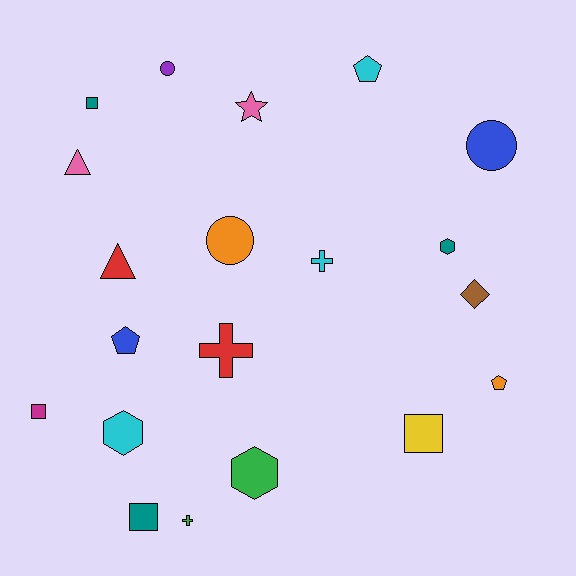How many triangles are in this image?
There are 2 triangles.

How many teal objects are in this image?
There are 3 teal objects.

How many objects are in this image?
There are 20 objects.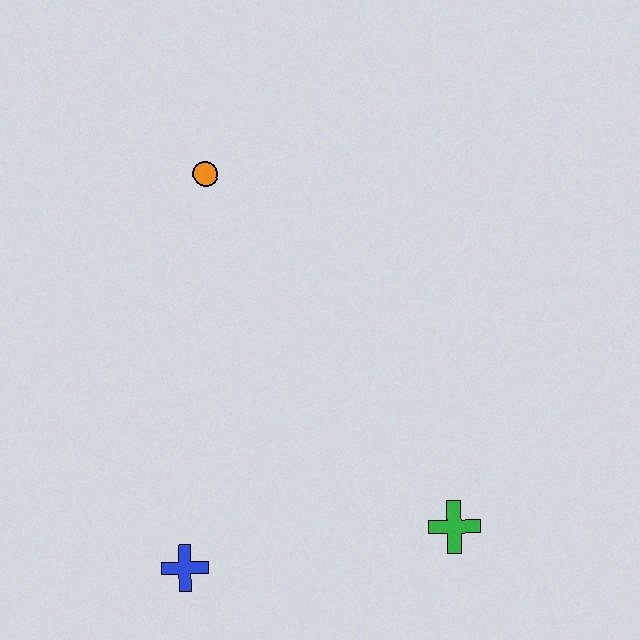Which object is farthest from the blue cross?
The orange circle is farthest from the blue cross.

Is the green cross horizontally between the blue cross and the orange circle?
No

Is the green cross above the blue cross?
Yes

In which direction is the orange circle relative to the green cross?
The orange circle is above the green cross.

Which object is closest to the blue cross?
The green cross is closest to the blue cross.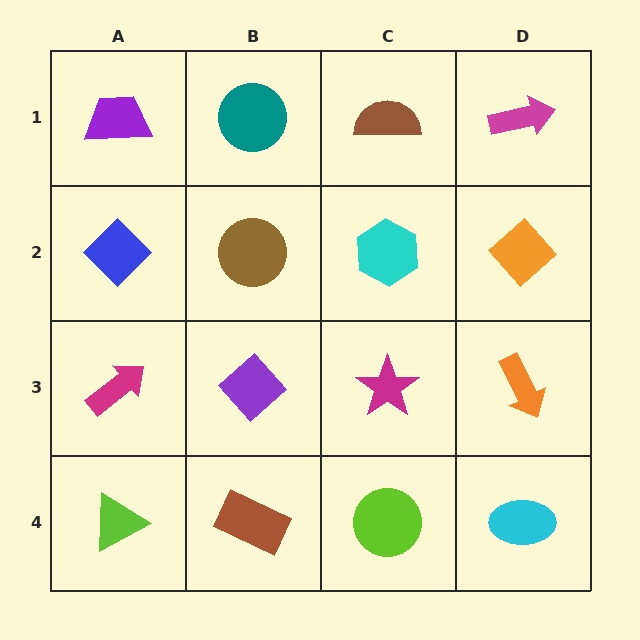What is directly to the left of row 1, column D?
A brown semicircle.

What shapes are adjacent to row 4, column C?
A magenta star (row 3, column C), a brown rectangle (row 4, column B), a cyan ellipse (row 4, column D).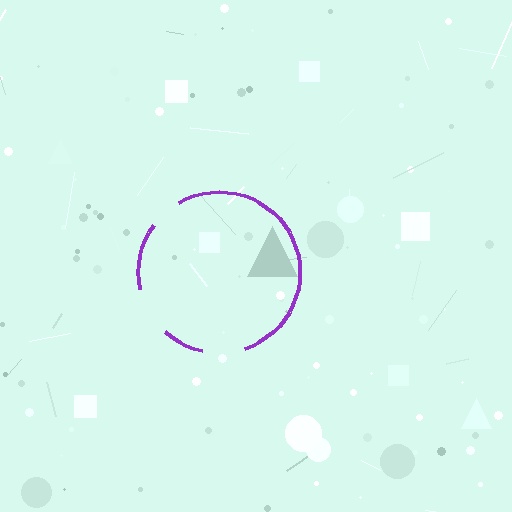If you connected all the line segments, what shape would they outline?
They would outline a circle.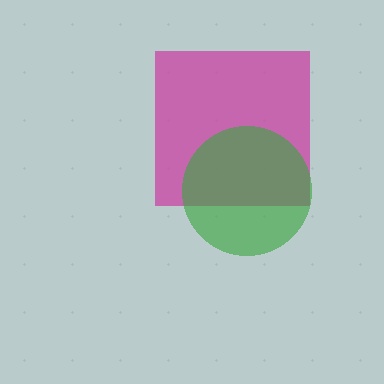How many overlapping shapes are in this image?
There are 2 overlapping shapes in the image.